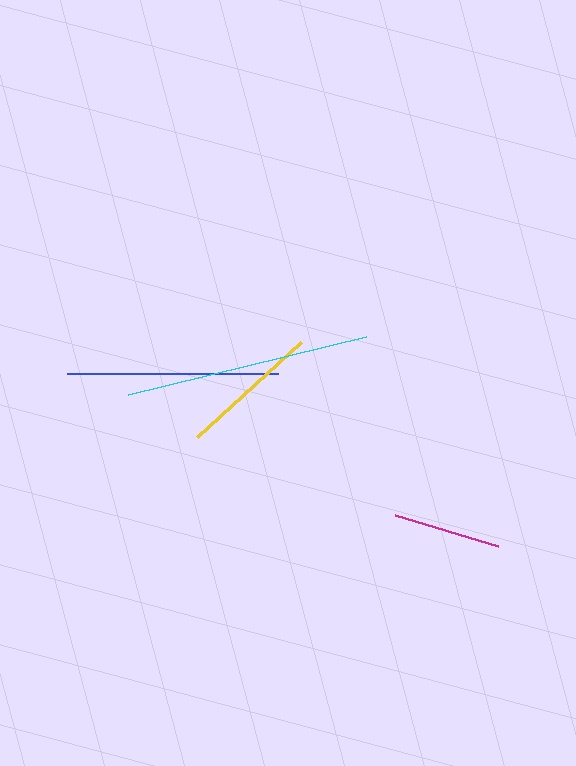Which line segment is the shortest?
The magenta line is the shortest at approximately 107 pixels.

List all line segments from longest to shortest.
From longest to shortest: cyan, blue, yellow, magenta.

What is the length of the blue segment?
The blue segment is approximately 211 pixels long.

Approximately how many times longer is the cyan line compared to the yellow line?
The cyan line is approximately 1.7 times the length of the yellow line.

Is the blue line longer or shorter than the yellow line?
The blue line is longer than the yellow line.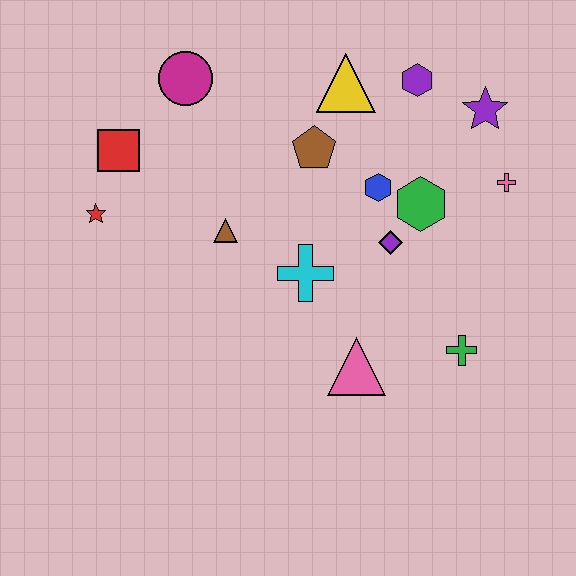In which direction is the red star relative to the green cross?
The red star is to the left of the green cross.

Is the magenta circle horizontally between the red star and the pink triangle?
Yes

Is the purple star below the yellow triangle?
Yes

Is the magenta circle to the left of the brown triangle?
Yes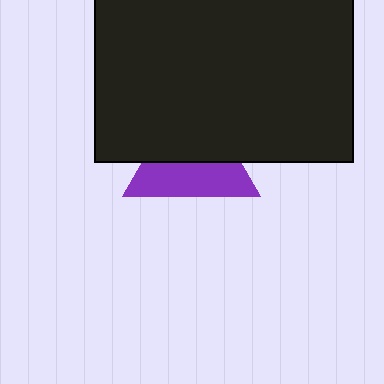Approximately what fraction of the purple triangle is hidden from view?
Roughly 52% of the purple triangle is hidden behind the black rectangle.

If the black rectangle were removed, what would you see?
You would see the complete purple triangle.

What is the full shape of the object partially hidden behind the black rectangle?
The partially hidden object is a purple triangle.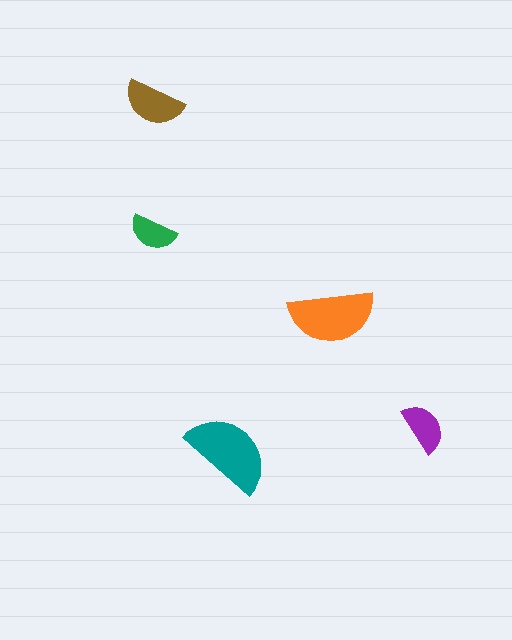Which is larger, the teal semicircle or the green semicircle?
The teal one.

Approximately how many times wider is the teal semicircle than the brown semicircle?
About 1.5 times wider.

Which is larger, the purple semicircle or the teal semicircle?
The teal one.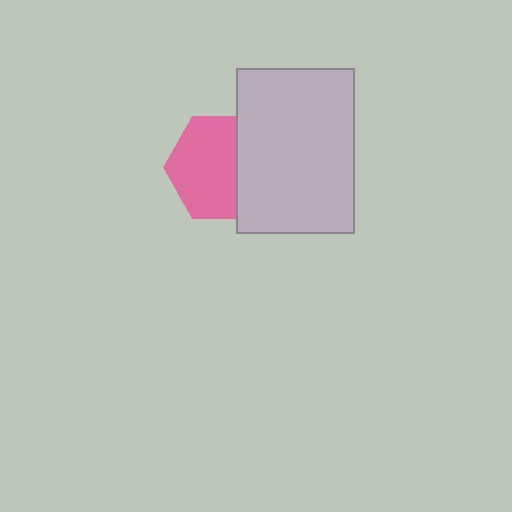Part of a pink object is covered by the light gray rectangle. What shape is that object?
It is a hexagon.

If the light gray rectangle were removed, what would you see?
You would see the complete pink hexagon.